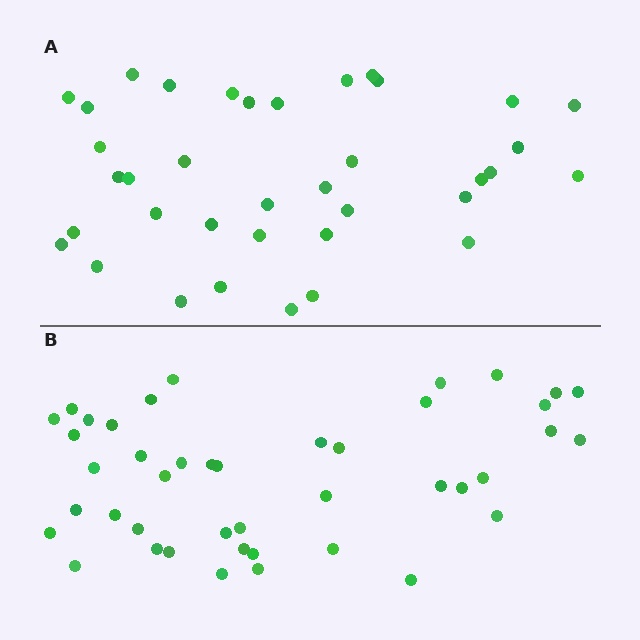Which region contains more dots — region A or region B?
Region B (the bottom region) has more dots.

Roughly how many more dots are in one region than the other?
Region B has about 6 more dots than region A.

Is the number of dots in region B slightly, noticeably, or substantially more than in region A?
Region B has only slightly more — the two regions are fairly close. The ratio is roughly 1.2 to 1.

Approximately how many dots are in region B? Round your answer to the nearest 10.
About 40 dots. (The exact count is 43, which rounds to 40.)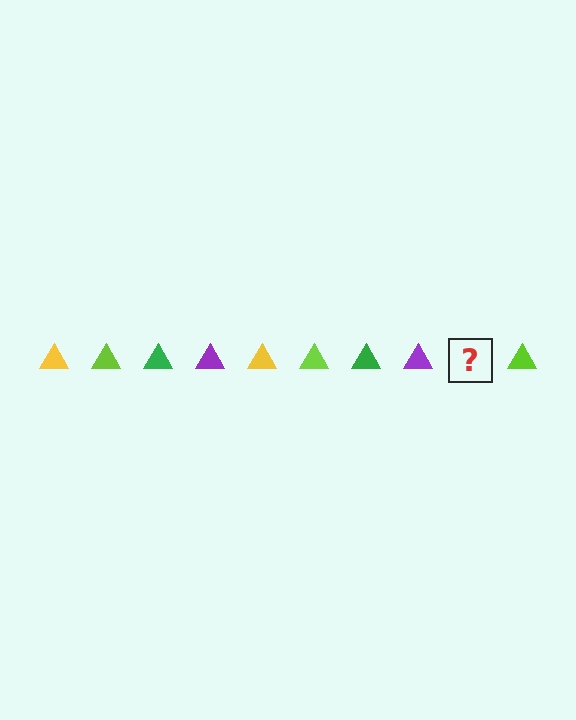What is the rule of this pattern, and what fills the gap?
The rule is that the pattern cycles through yellow, lime, green, purple triangles. The gap should be filled with a yellow triangle.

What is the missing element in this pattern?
The missing element is a yellow triangle.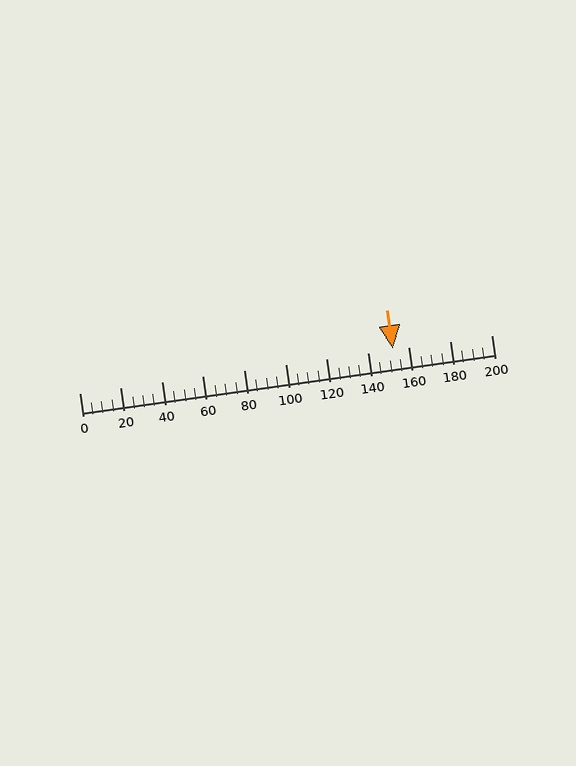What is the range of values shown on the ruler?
The ruler shows values from 0 to 200.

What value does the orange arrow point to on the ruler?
The orange arrow points to approximately 152.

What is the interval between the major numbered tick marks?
The major tick marks are spaced 20 units apart.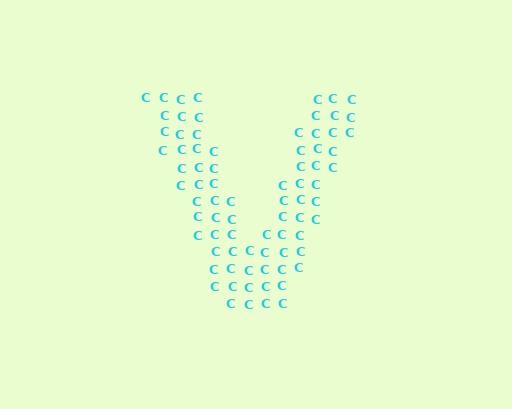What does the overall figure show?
The overall figure shows the letter V.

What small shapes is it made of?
It is made of small letter C's.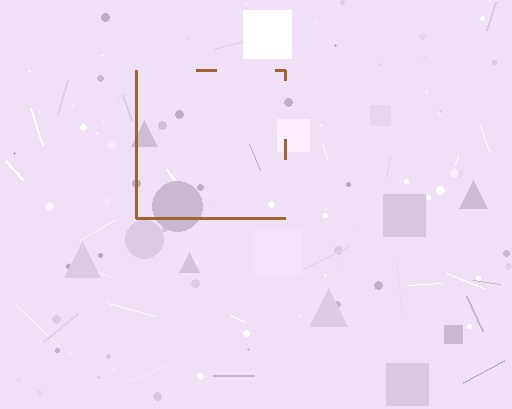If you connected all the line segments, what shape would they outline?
They would outline a square.